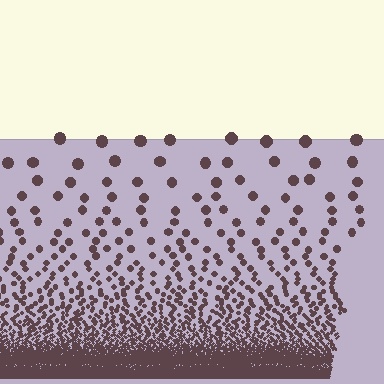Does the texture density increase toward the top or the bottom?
Density increases toward the bottom.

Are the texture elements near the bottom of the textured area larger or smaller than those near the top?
Smaller. The gradient is inverted — elements near the bottom are smaller and denser.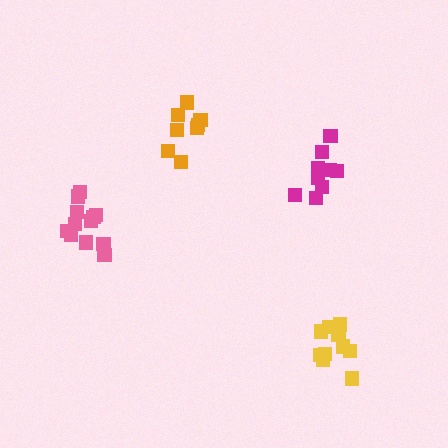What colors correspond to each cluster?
The clusters are colored: orange, pink, yellow, magenta.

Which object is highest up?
The orange cluster is topmost.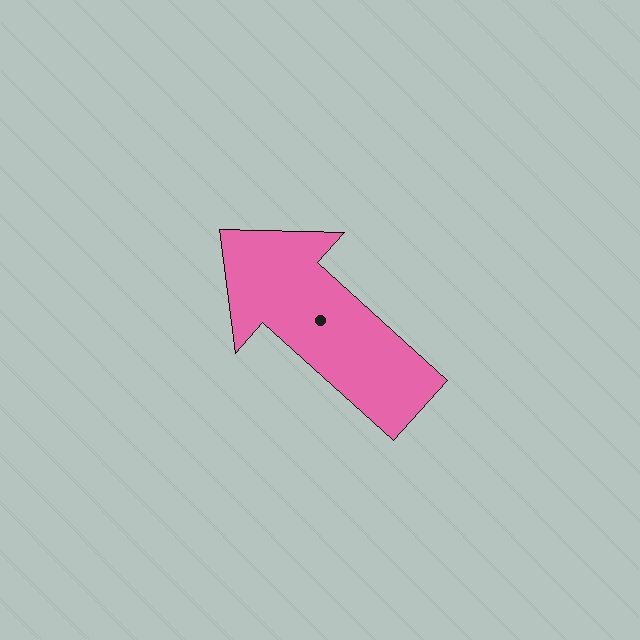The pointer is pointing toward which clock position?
Roughly 10 o'clock.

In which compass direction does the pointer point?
Northwest.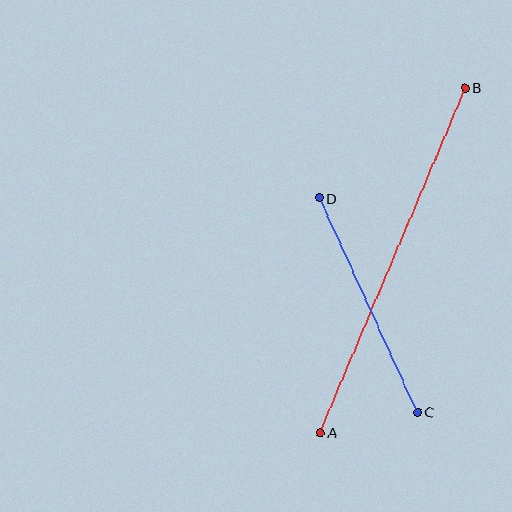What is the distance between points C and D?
The distance is approximately 236 pixels.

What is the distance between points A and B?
The distance is approximately 375 pixels.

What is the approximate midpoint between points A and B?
The midpoint is at approximately (393, 260) pixels.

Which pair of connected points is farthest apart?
Points A and B are farthest apart.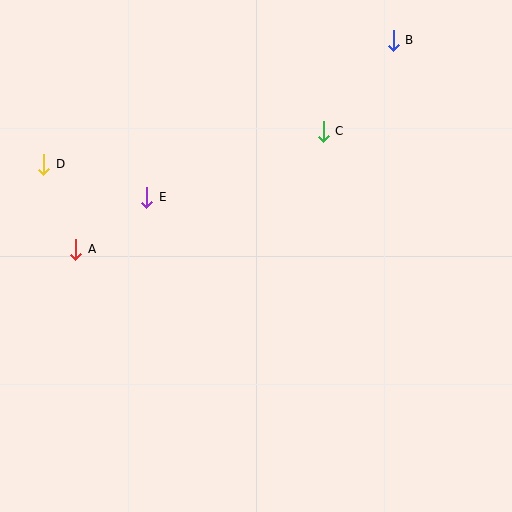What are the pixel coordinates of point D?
Point D is at (44, 164).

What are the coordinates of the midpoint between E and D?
The midpoint between E and D is at (95, 181).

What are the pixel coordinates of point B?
Point B is at (393, 40).